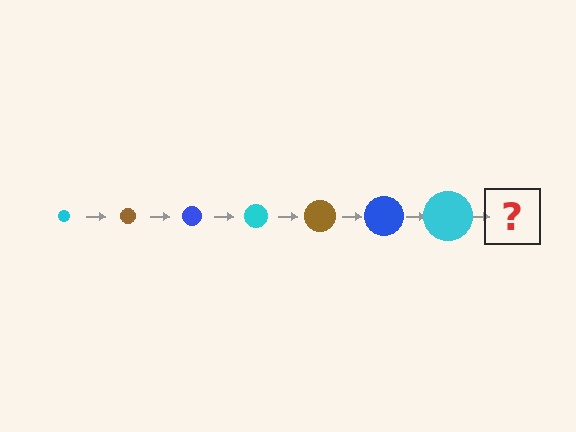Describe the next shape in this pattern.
It should be a brown circle, larger than the previous one.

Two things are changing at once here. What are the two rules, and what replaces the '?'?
The two rules are that the circle grows larger each step and the color cycles through cyan, brown, and blue. The '?' should be a brown circle, larger than the previous one.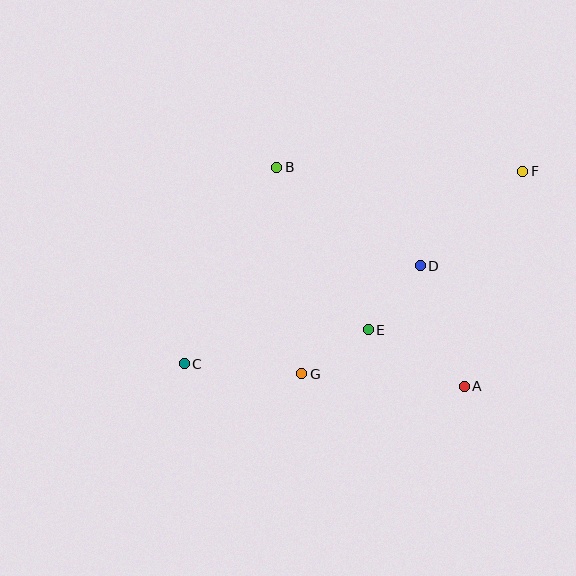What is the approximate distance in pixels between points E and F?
The distance between E and F is approximately 221 pixels.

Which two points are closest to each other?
Points E and G are closest to each other.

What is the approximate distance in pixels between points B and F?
The distance between B and F is approximately 246 pixels.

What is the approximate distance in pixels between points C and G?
The distance between C and G is approximately 118 pixels.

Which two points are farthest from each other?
Points C and F are farthest from each other.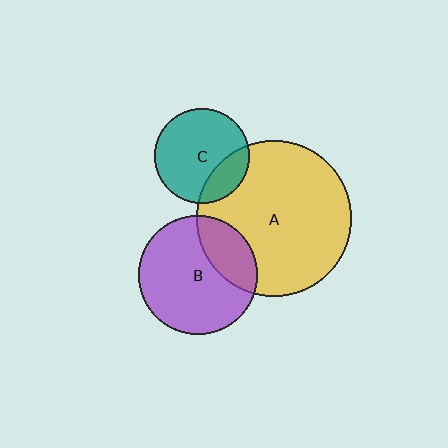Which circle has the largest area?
Circle A (yellow).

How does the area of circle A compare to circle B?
Approximately 1.7 times.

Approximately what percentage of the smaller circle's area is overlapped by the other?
Approximately 25%.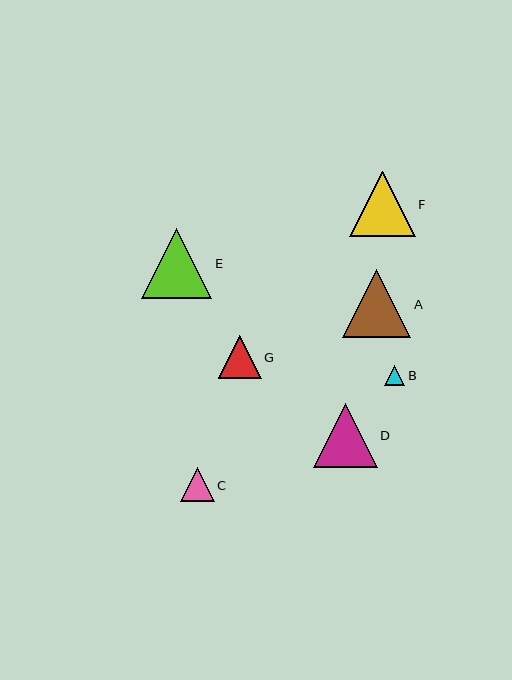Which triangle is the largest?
Triangle E is the largest with a size of approximately 70 pixels.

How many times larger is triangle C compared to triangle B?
Triangle C is approximately 1.7 times the size of triangle B.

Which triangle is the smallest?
Triangle B is the smallest with a size of approximately 20 pixels.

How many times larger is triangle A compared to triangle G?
Triangle A is approximately 1.6 times the size of triangle G.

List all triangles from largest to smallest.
From largest to smallest: E, A, F, D, G, C, B.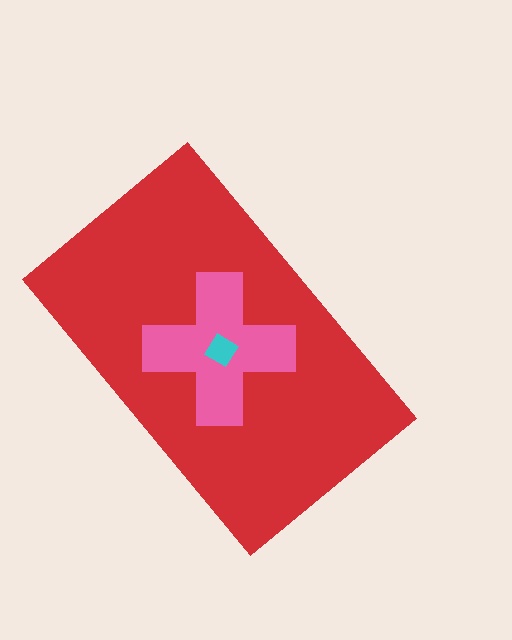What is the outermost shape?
The red rectangle.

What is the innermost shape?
The cyan diamond.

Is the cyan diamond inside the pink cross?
Yes.